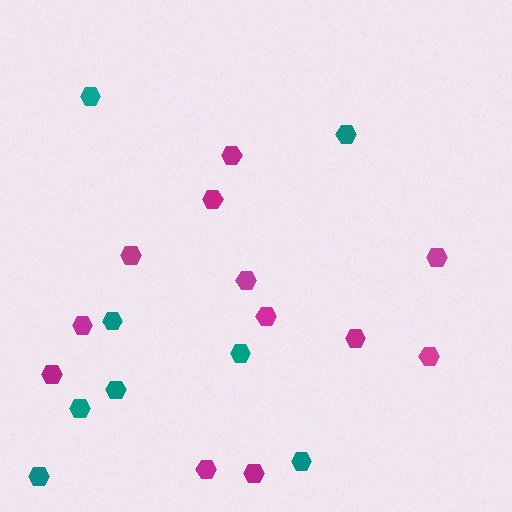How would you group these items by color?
There are 2 groups: one group of magenta hexagons (12) and one group of teal hexagons (8).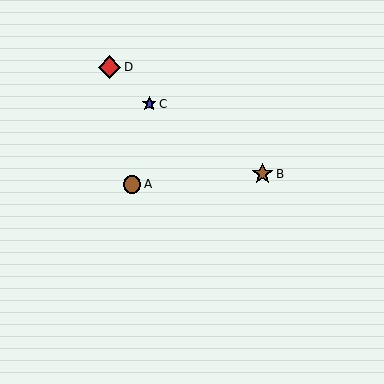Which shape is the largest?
The red diamond (labeled D) is the largest.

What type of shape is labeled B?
Shape B is a brown star.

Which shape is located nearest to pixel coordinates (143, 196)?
The brown circle (labeled A) at (132, 184) is nearest to that location.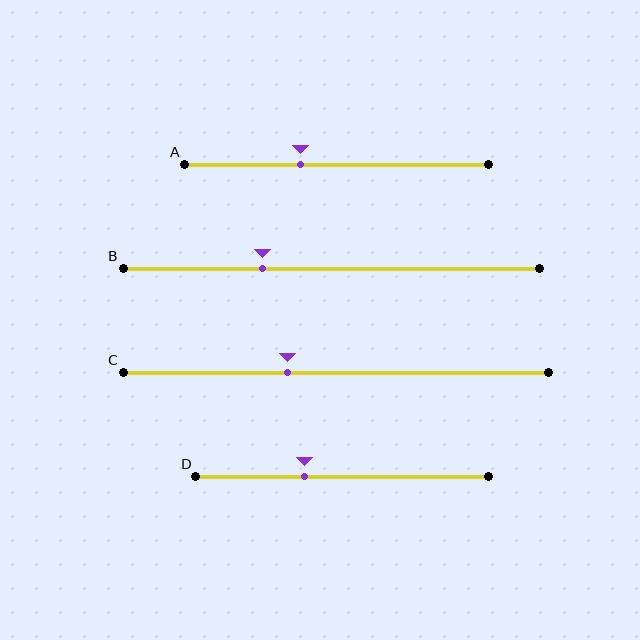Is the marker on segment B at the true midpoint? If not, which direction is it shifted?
No, the marker on segment B is shifted to the left by about 16% of the segment length.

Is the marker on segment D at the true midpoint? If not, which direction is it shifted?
No, the marker on segment D is shifted to the left by about 13% of the segment length.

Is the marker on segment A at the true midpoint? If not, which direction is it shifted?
No, the marker on segment A is shifted to the left by about 12% of the segment length.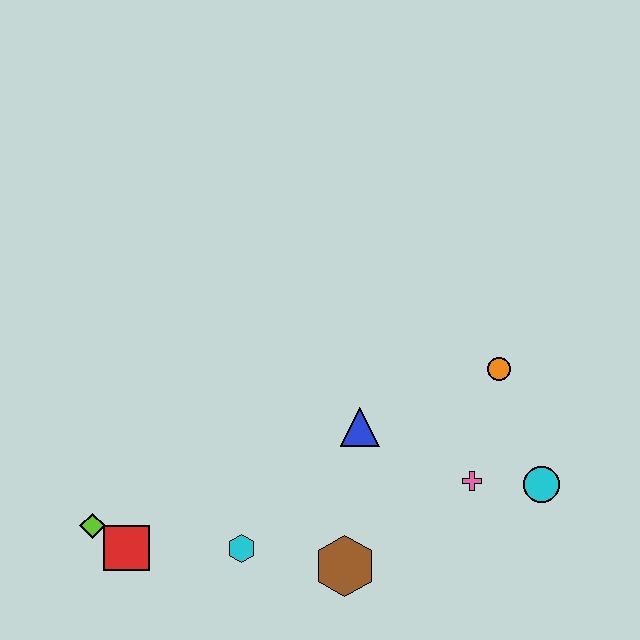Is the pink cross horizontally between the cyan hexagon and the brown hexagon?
No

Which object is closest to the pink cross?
The cyan circle is closest to the pink cross.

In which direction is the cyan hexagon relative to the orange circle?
The cyan hexagon is to the left of the orange circle.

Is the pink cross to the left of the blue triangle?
No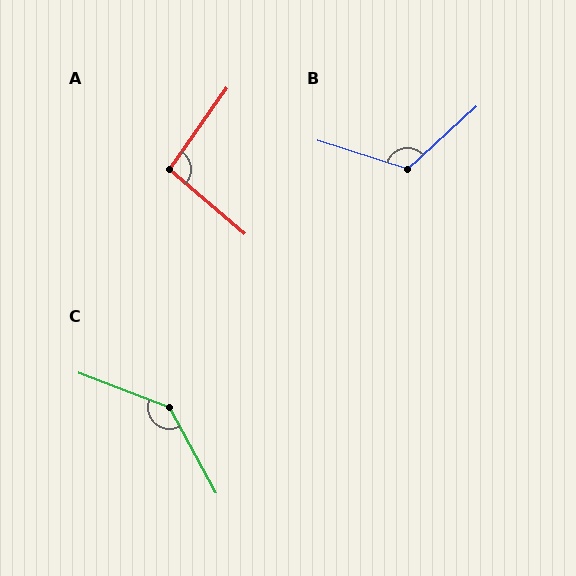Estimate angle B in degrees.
Approximately 120 degrees.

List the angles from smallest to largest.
A (96°), B (120°), C (139°).